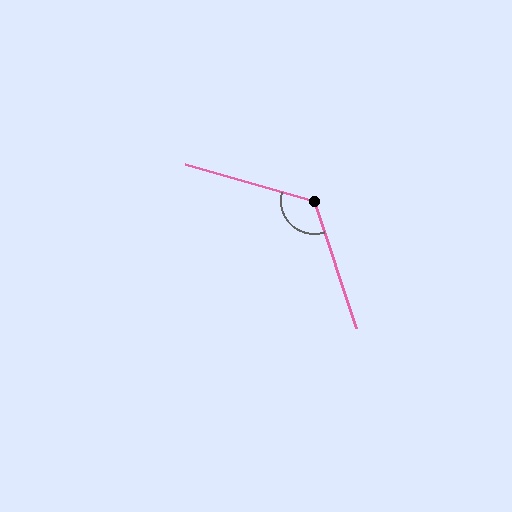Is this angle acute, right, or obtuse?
It is obtuse.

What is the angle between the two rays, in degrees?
Approximately 124 degrees.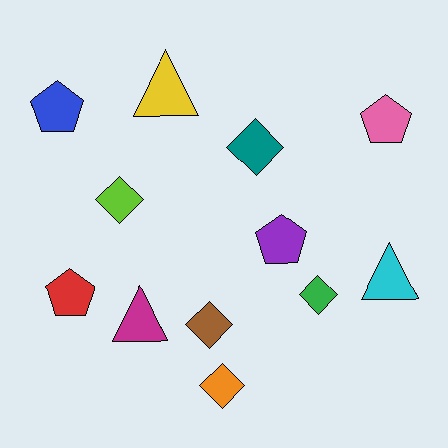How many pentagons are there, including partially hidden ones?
There are 4 pentagons.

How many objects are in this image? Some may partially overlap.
There are 12 objects.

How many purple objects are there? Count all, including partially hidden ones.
There is 1 purple object.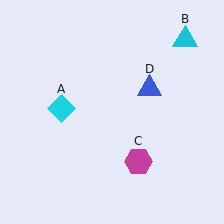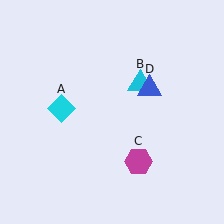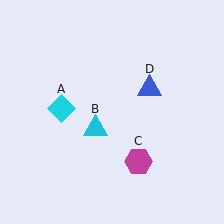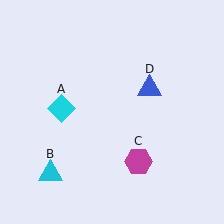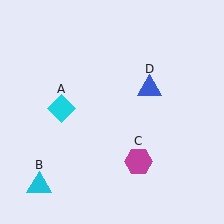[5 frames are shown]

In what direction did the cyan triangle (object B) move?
The cyan triangle (object B) moved down and to the left.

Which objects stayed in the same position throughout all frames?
Cyan diamond (object A) and magenta hexagon (object C) and blue triangle (object D) remained stationary.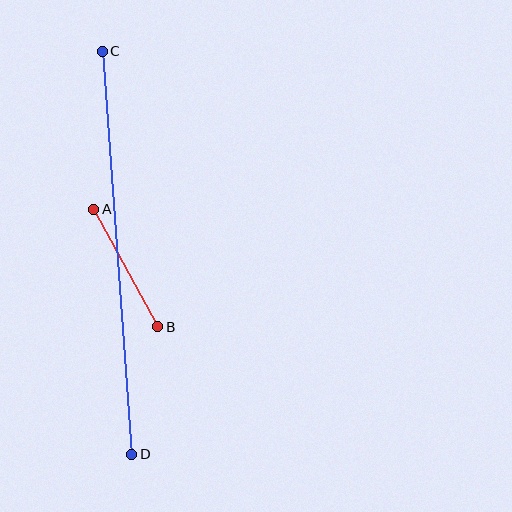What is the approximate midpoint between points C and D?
The midpoint is at approximately (117, 253) pixels.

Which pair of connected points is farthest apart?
Points C and D are farthest apart.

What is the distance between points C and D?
The distance is approximately 404 pixels.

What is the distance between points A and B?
The distance is approximately 134 pixels.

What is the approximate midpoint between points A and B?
The midpoint is at approximately (126, 268) pixels.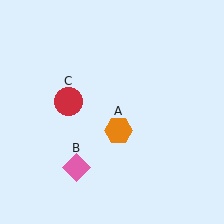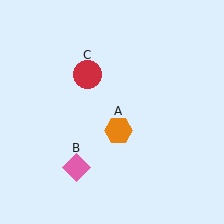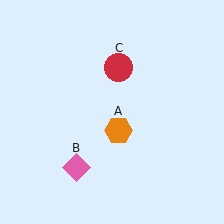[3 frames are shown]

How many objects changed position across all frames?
1 object changed position: red circle (object C).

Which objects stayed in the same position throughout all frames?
Orange hexagon (object A) and pink diamond (object B) remained stationary.